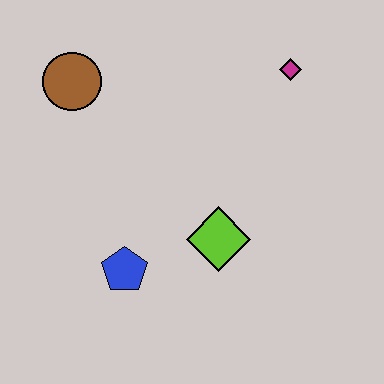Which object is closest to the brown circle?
The blue pentagon is closest to the brown circle.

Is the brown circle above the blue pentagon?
Yes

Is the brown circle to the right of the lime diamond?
No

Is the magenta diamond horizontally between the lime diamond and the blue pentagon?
No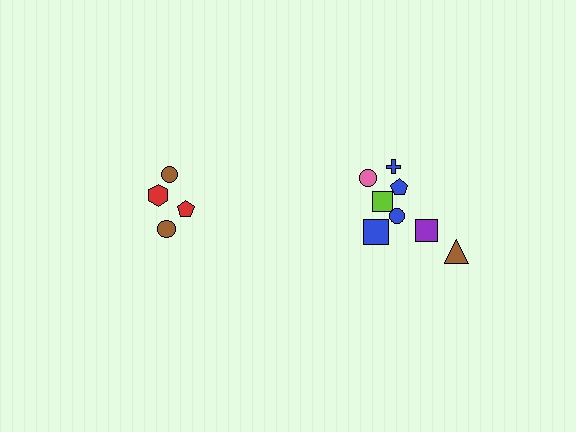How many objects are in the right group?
There are 8 objects.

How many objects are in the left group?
There are 4 objects.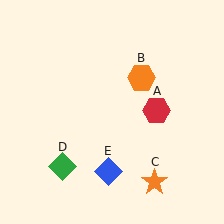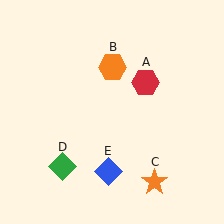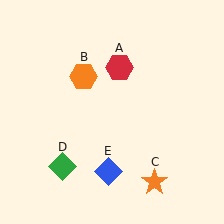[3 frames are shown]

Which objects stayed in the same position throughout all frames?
Orange star (object C) and green diamond (object D) and blue diamond (object E) remained stationary.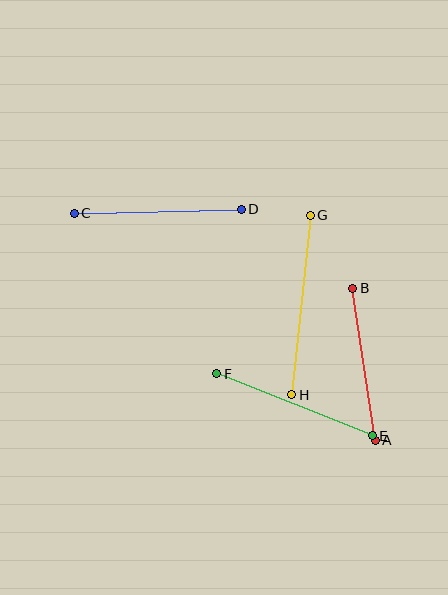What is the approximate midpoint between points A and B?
The midpoint is at approximately (364, 364) pixels.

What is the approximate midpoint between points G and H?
The midpoint is at approximately (301, 305) pixels.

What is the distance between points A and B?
The distance is approximately 154 pixels.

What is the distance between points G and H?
The distance is approximately 181 pixels.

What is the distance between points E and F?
The distance is approximately 167 pixels.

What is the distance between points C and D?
The distance is approximately 167 pixels.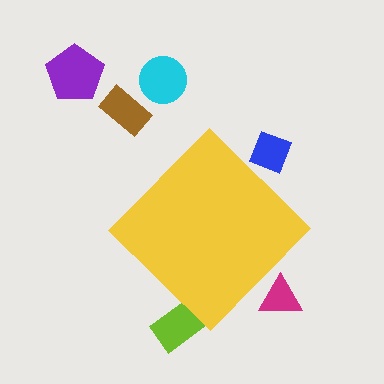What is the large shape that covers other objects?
A yellow diamond.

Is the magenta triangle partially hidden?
Yes, the magenta triangle is partially hidden behind the yellow diamond.